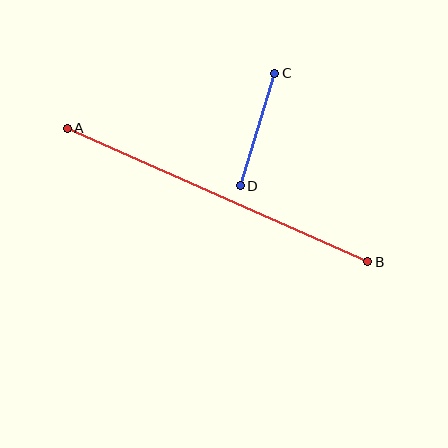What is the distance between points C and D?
The distance is approximately 118 pixels.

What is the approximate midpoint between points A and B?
The midpoint is at approximately (217, 195) pixels.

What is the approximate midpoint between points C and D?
The midpoint is at approximately (258, 130) pixels.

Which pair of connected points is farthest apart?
Points A and B are farthest apart.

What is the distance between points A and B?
The distance is approximately 329 pixels.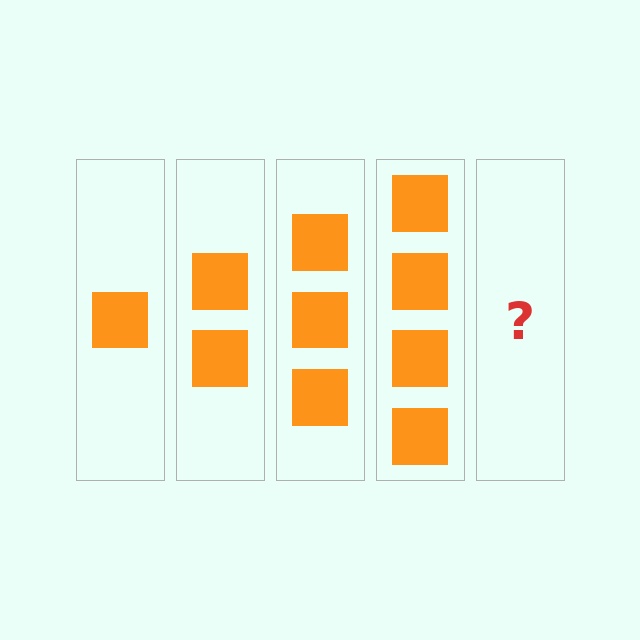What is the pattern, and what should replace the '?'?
The pattern is that each step adds one more square. The '?' should be 5 squares.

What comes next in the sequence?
The next element should be 5 squares.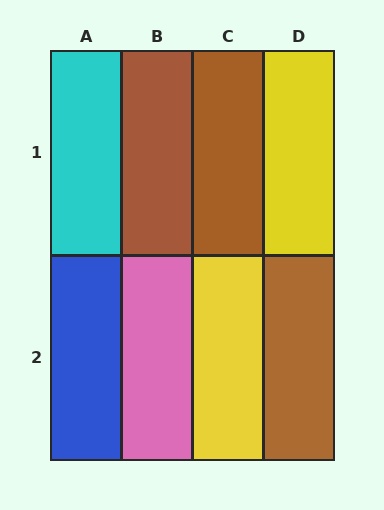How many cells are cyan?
1 cell is cyan.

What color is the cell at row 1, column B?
Brown.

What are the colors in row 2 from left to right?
Blue, pink, yellow, brown.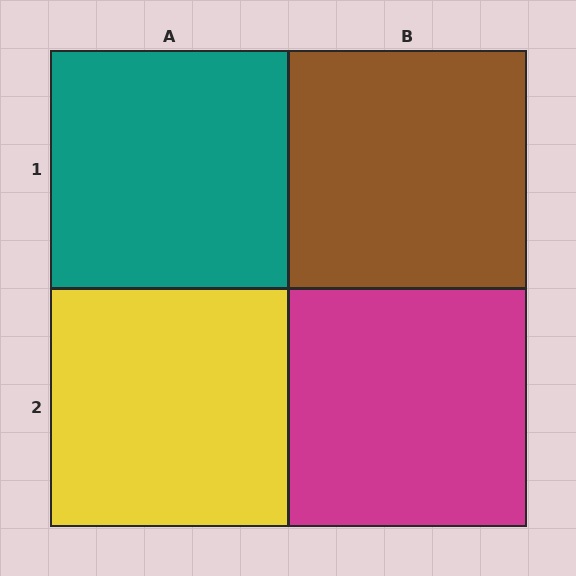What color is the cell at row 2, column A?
Yellow.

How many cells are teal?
1 cell is teal.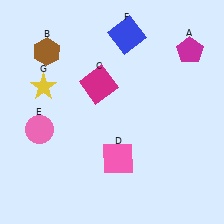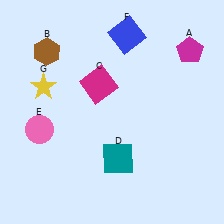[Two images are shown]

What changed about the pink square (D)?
In Image 1, D is pink. In Image 2, it changed to teal.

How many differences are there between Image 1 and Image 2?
There is 1 difference between the two images.